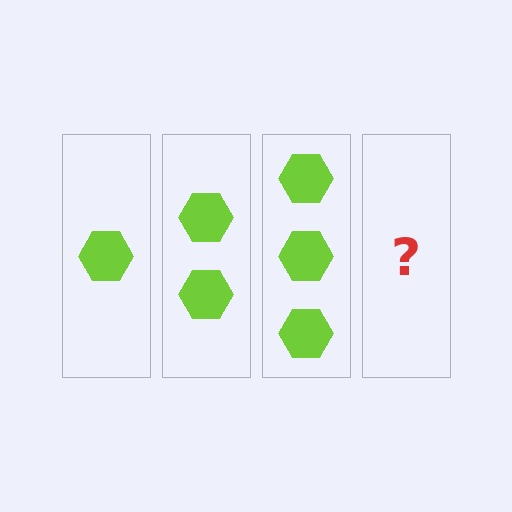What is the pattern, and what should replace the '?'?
The pattern is that each step adds one more hexagon. The '?' should be 4 hexagons.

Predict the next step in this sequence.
The next step is 4 hexagons.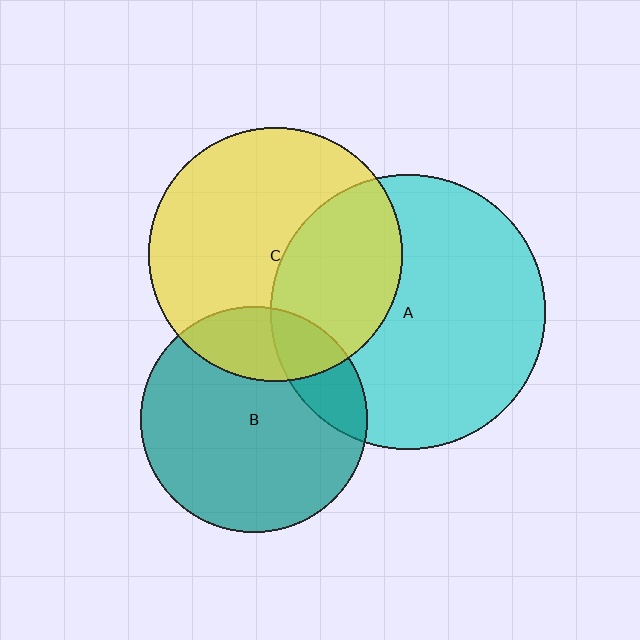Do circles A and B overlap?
Yes.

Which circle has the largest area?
Circle A (cyan).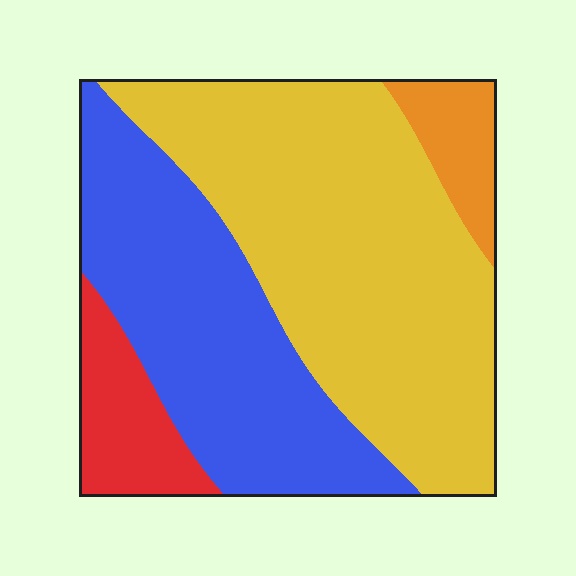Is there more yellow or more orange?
Yellow.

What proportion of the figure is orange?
Orange covers about 5% of the figure.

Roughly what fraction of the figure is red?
Red covers roughly 10% of the figure.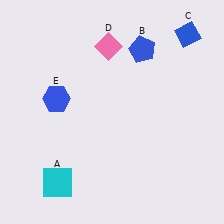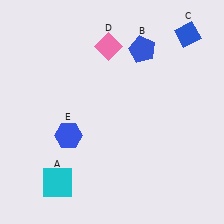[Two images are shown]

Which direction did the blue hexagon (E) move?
The blue hexagon (E) moved down.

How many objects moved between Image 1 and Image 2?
1 object moved between the two images.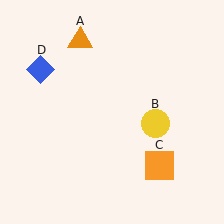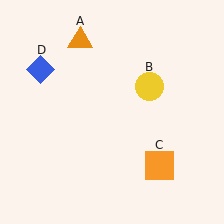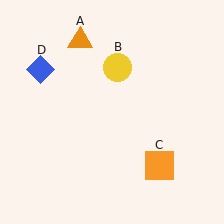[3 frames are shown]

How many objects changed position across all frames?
1 object changed position: yellow circle (object B).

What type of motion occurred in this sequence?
The yellow circle (object B) rotated counterclockwise around the center of the scene.